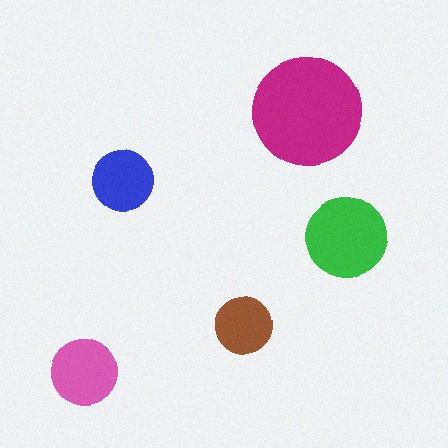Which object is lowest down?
The pink circle is bottommost.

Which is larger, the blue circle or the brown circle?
The blue one.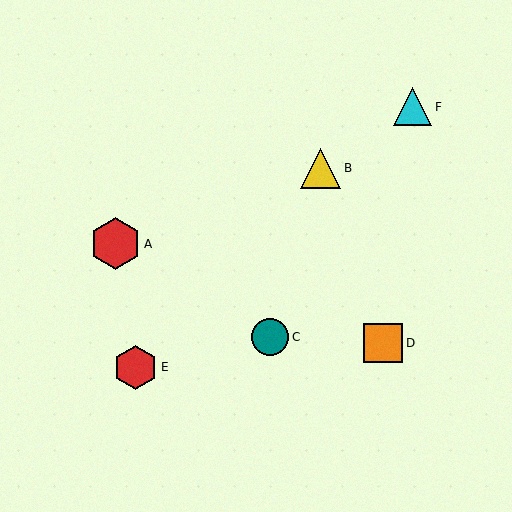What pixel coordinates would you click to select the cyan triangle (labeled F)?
Click at (413, 107) to select the cyan triangle F.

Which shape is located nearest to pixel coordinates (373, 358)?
The orange square (labeled D) at (383, 343) is nearest to that location.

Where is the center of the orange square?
The center of the orange square is at (383, 343).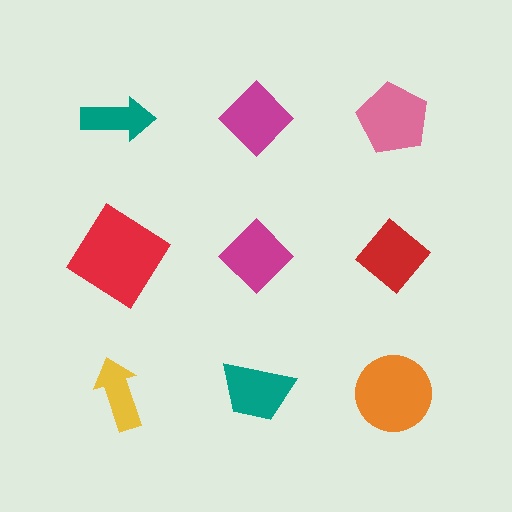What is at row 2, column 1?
A red diamond.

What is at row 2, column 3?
A red diamond.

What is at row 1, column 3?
A pink pentagon.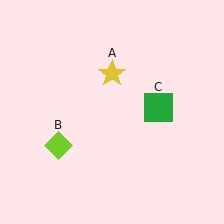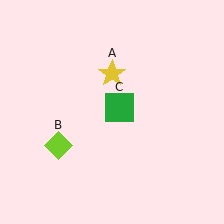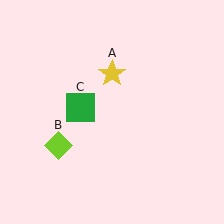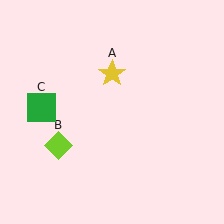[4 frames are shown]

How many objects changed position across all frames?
1 object changed position: green square (object C).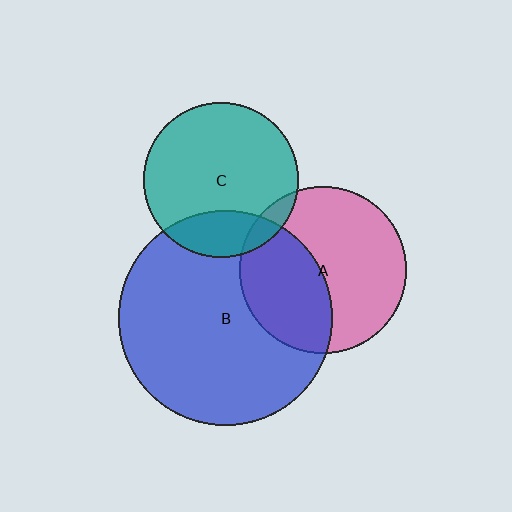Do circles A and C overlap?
Yes.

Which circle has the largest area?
Circle B (blue).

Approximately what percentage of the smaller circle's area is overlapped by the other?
Approximately 10%.